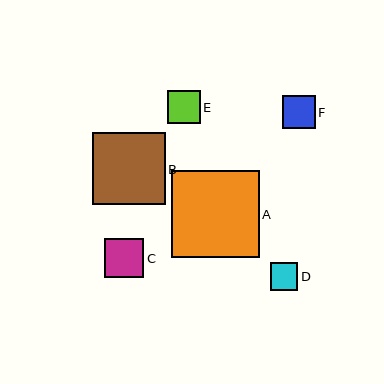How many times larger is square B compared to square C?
Square B is approximately 1.9 times the size of square C.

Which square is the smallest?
Square D is the smallest with a size of approximately 28 pixels.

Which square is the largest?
Square A is the largest with a size of approximately 87 pixels.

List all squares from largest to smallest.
From largest to smallest: A, B, C, F, E, D.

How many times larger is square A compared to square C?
Square A is approximately 2.3 times the size of square C.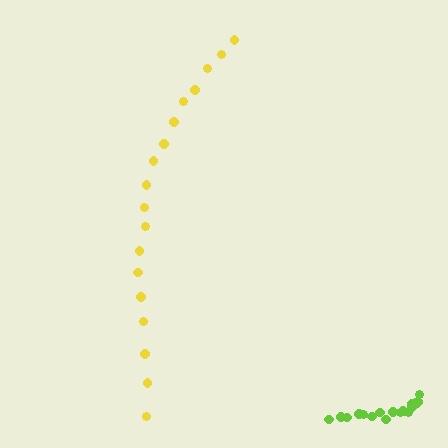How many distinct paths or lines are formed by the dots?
There are 2 distinct paths.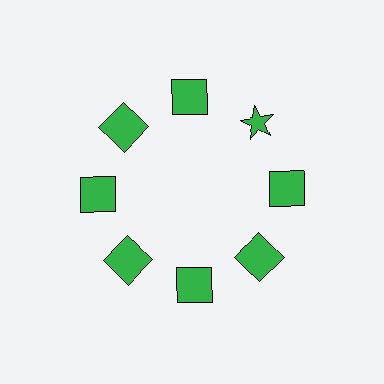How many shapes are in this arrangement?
There are 8 shapes arranged in a ring pattern.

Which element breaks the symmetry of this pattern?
The green star at roughly the 2 o'clock position breaks the symmetry. All other shapes are green squares.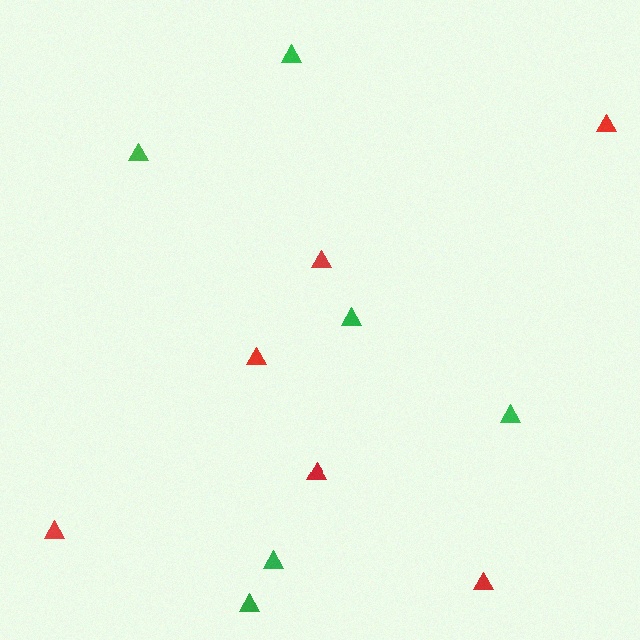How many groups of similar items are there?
There are 2 groups: one group of red triangles (6) and one group of green triangles (6).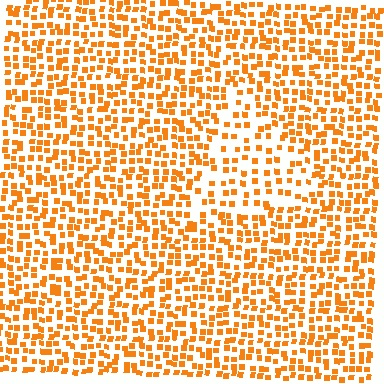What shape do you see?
I see a triangle.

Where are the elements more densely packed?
The elements are more densely packed outside the triangle boundary.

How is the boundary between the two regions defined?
The boundary is defined by a change in element density (approximately 1.7x ratio). All elements are the same color, size, and shape.